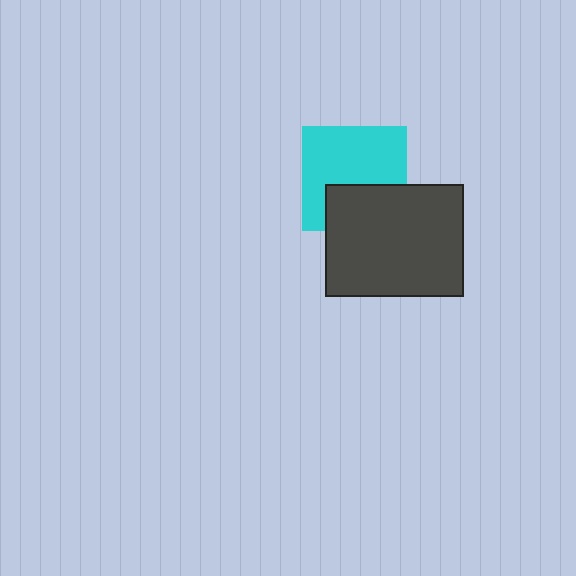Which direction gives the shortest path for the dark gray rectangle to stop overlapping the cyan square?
Moving down gives the shortest separation.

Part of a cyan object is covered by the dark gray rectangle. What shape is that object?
It is a square.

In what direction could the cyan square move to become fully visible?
The cyan square could move up. That would shift it out from behind the dark gray rectangle entirely.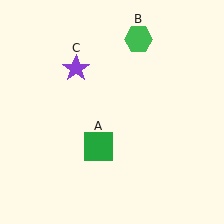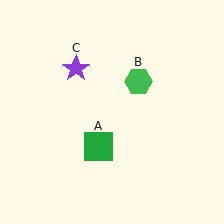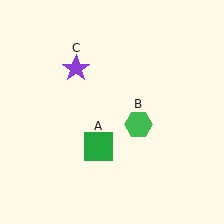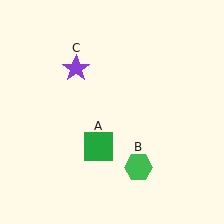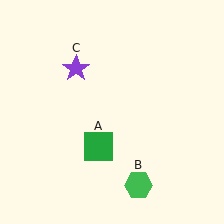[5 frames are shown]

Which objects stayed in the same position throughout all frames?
Green square (object A) and purple star (object C) remained stationary.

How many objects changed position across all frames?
1 object changed position: green hexagon (object B).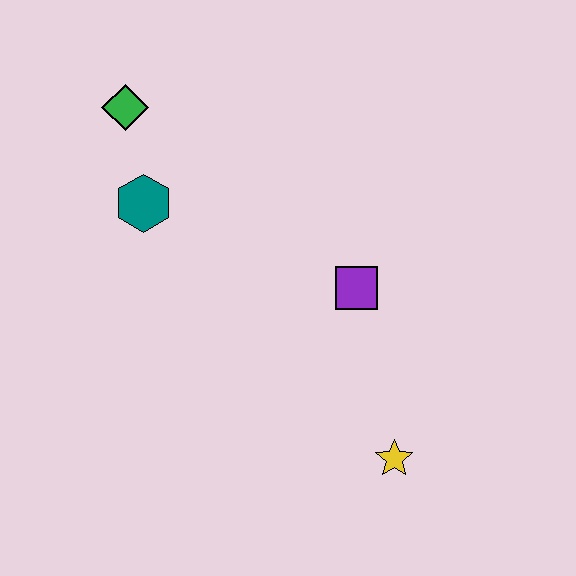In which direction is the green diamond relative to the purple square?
The green diamond is to the left of the purple square.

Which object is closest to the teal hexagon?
The green diamond is closest to the teal hexagon.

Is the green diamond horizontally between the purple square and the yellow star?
No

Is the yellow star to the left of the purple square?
No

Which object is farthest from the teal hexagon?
The yellow star is farthest from the teal hexagon.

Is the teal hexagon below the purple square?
No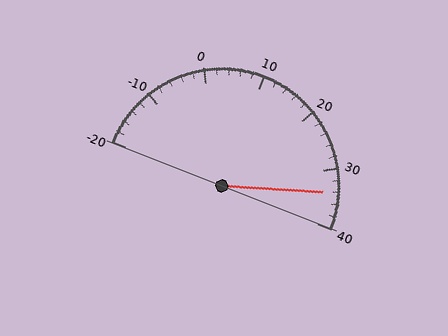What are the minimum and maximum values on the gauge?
The gauge ranges from -20 to 40.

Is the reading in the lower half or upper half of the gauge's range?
The reading is in the upper half of the range (-20 to 40).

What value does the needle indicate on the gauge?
The needle indicates approximately 34.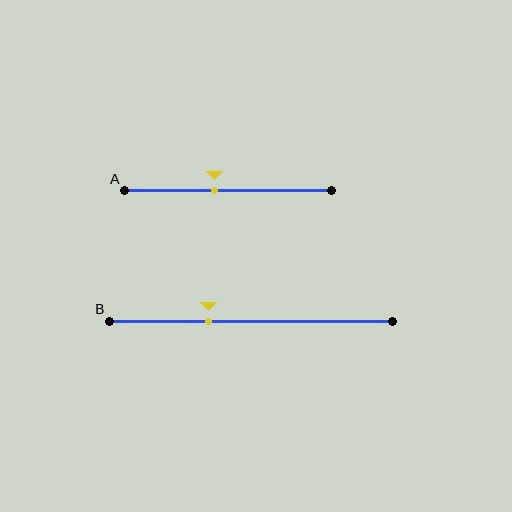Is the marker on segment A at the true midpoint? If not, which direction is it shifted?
No, the marker on segment A is shifted to the left by about 7% of the segment length.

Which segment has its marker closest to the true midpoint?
Segment A has its marker closest to the true midpoint.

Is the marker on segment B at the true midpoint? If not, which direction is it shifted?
No, the marker on segment B is shifted to the left by about 15% of the segment length.